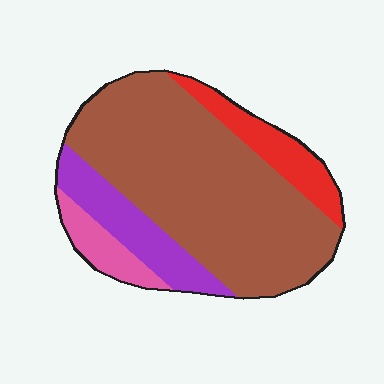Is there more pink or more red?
Red.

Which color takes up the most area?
Brown, at roughly 65%.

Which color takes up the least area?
Pink, at roughly 10%.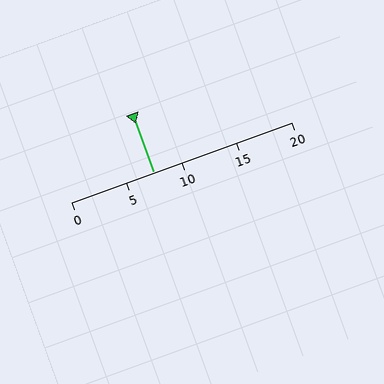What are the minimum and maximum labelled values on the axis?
The axis runs from 0 to 20.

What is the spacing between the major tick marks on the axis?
The major ticks are spaced 5 apart.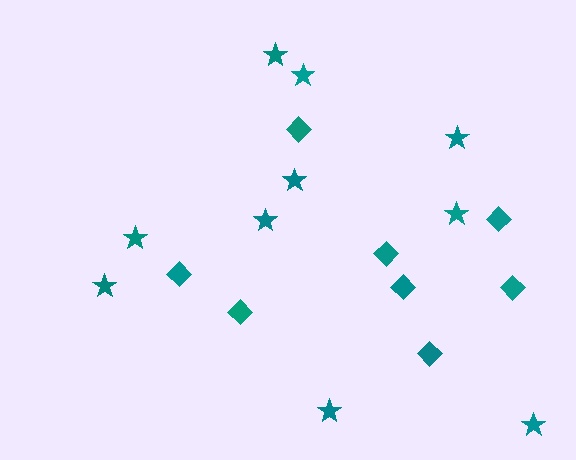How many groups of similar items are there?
There are 2 groups: one group of stars (10) and one group of diamonds (8).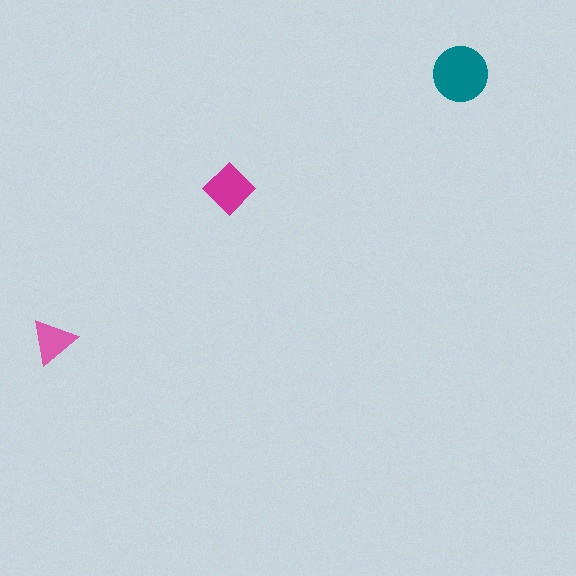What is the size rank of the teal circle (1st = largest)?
1st.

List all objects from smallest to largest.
The pink triangle, the magenta diamond, the teal circle.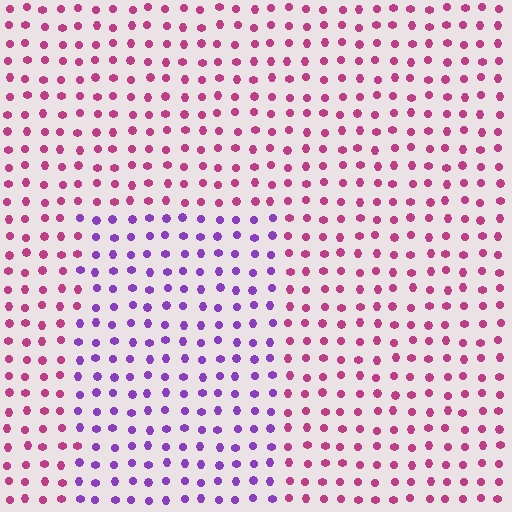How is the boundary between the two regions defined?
The boundary is defined purely by a slight shift in hue (about 50 degrees). Spacing, size, and orientation are identical on both sides.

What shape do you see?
I see a rectangle.